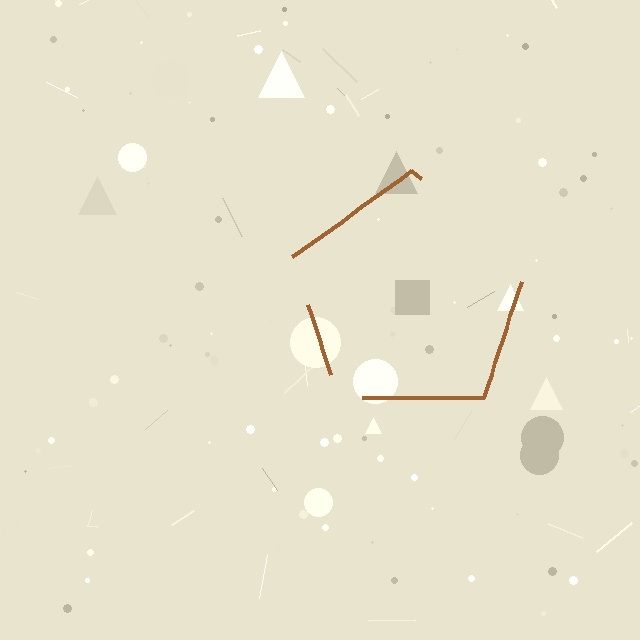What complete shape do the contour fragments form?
The contour fragments form a pentagon.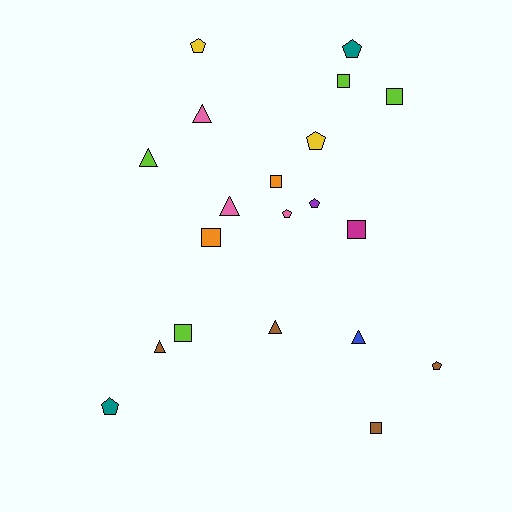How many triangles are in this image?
There are 6 triangles.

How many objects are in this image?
There are 20 objects.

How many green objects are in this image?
There are no green objects.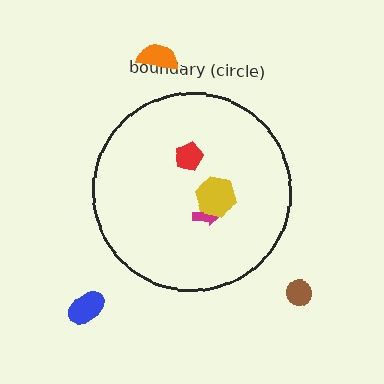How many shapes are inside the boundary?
3 inside, 3 outside.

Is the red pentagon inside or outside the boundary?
Inside.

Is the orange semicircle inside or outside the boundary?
Outside.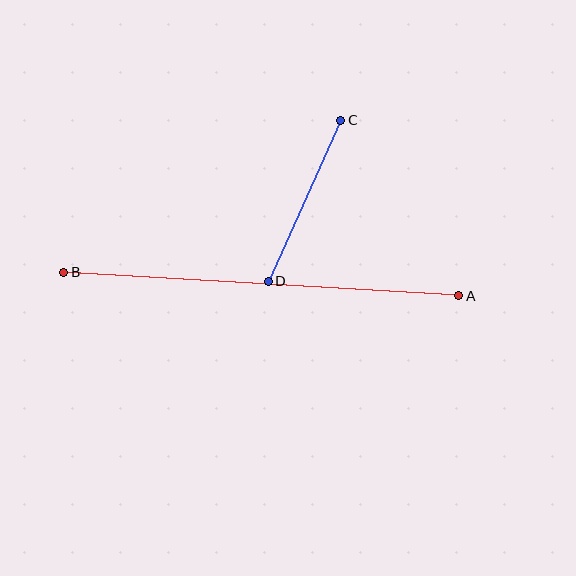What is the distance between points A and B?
The distance is approximately 396 pixels.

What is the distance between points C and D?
The distance is approximately 177 pixels.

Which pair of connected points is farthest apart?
Points A and B are farthest apart.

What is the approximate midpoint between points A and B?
The midpoint is at approximately (261, 284) pixels.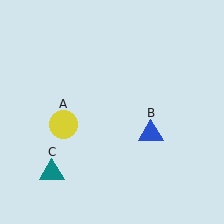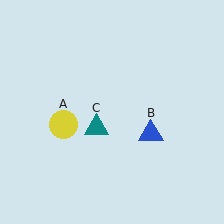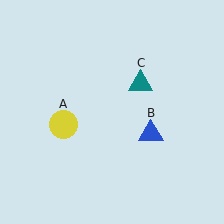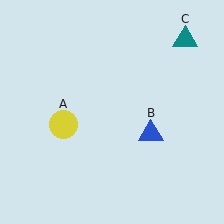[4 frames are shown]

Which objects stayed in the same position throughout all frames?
Yellow circle (object A) and blue triangle (object B) remained stationary.